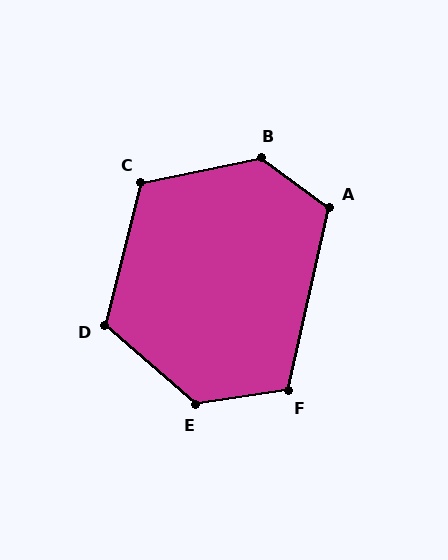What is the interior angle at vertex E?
Approximately 130 degrees (obtuse).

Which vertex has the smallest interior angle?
F, at approximately 111 degrees.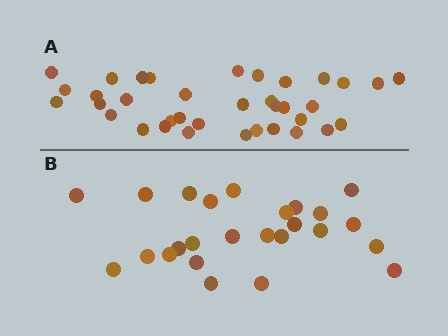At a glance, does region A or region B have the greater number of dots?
Region A (the top region) has more dots.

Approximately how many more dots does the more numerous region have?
Region A has roughly 12 or so more dots than region B.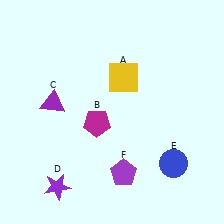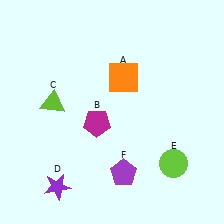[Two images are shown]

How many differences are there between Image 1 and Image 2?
There are 3 differences between the two images.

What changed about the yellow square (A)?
In Image 1, A is yellow. In Image 2, it changed to orange.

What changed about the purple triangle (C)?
In Image 1, C is purple. In Image 2, it changed to lime.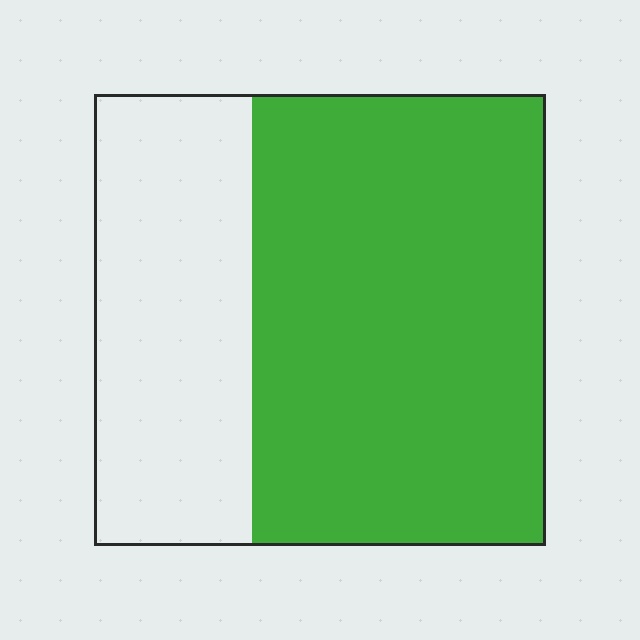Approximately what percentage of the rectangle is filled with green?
Approximately 65%.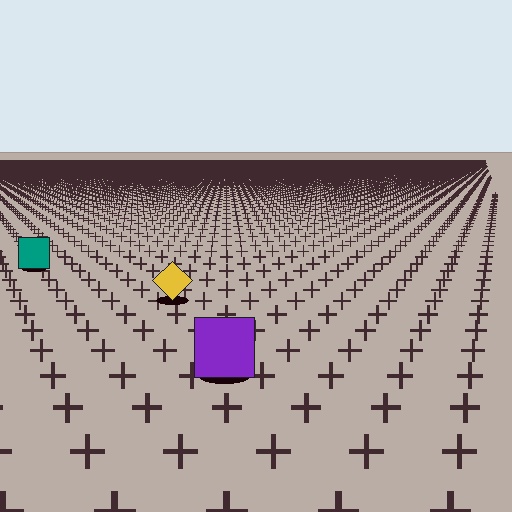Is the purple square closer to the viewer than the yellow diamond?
Yes. The purple square is closer — you can tell from the texture gradient: the ground texture is coarser near it.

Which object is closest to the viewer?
The purple square is closest. The texture marks near it are larger and more spread out.